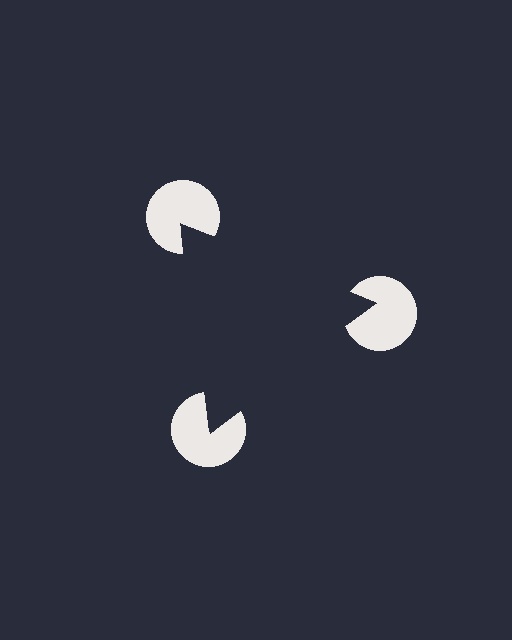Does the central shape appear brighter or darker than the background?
It typically appears slightly darker than the background, even though no actual brightness change is drawn.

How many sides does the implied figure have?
3 sides.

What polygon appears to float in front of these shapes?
An illusory triangle — its edges are inferred from the aligned wedge cuts in the pac-man discs, not physically drawn.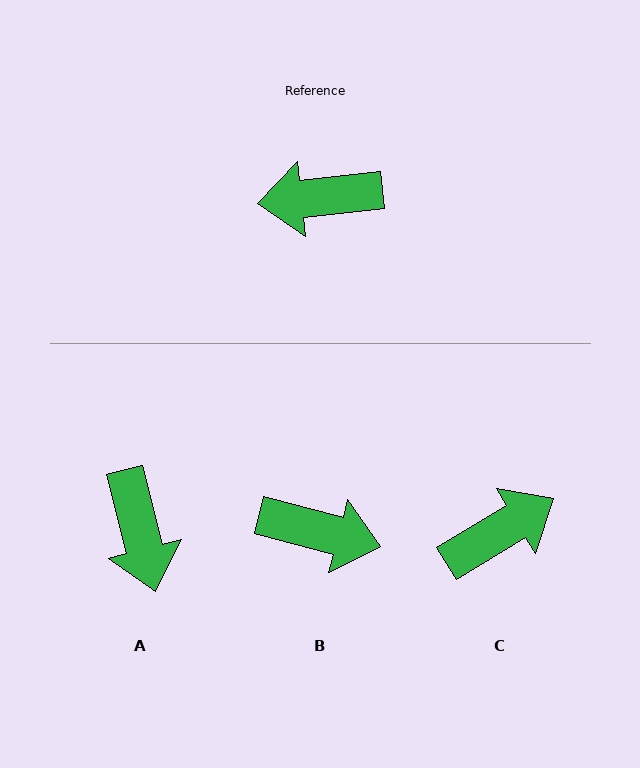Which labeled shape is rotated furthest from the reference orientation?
B, about 159 degrees away.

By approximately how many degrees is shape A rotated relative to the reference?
Approximately 98 degrees counter-clockwise.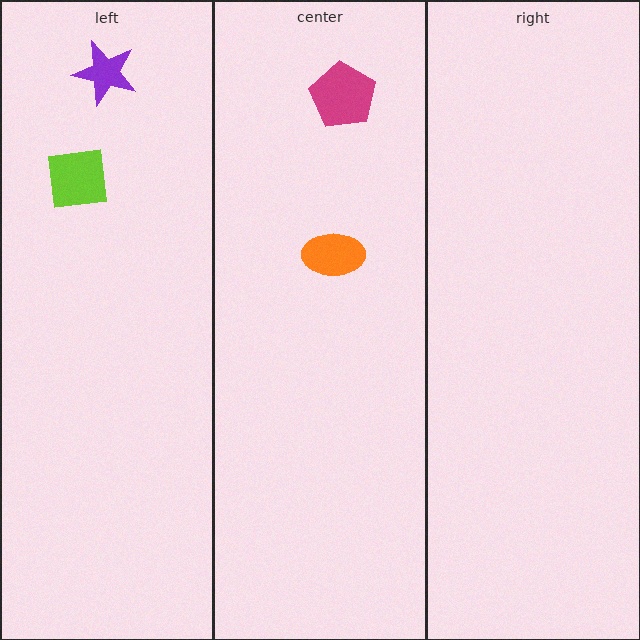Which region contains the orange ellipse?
The center region.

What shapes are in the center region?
The orange ellipse, the magenta pentagon.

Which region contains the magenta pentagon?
The center region.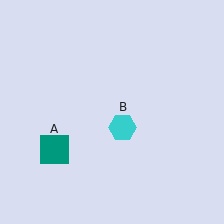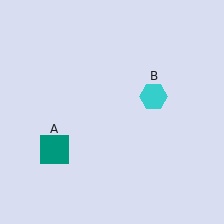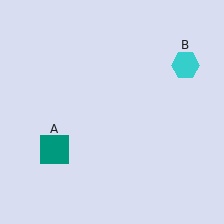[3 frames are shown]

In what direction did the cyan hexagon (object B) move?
The cyan hexagon (object B) moved up and to the right.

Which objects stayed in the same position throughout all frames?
Teal square (object A) remained stationary.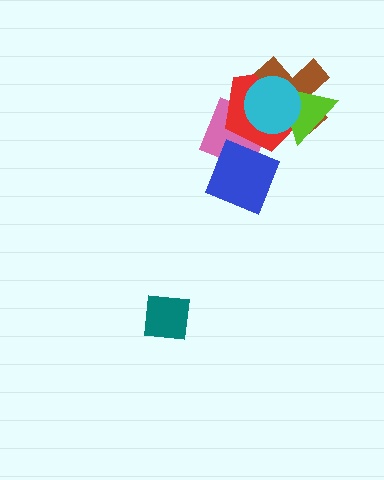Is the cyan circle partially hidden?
No, no other shape covers it.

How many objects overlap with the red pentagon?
4 objects overlap with the red pentagon.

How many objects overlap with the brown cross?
4 objects overlap with the brown cross.